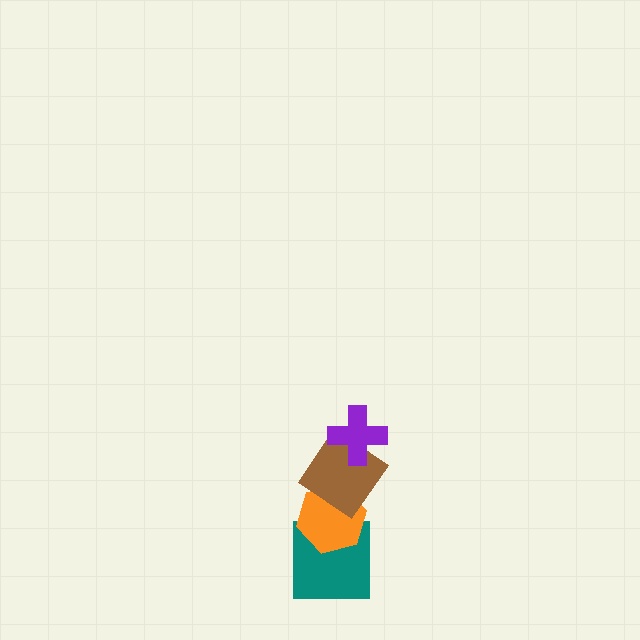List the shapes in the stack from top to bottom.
From top to bottom: the purple cross, the brown diamond, the orange hexagon, the teal square.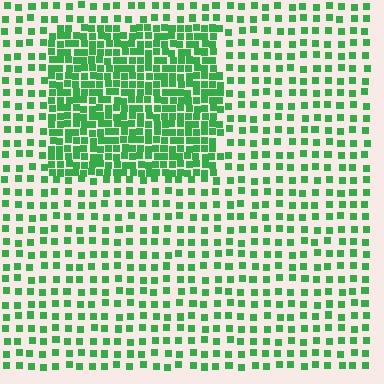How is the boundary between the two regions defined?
The boundary is defined by a change in element density (approximately 2.4x ratio). All elements are the same color, size, and shape.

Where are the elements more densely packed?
The elements are more densely packed inside the rectangle boundary.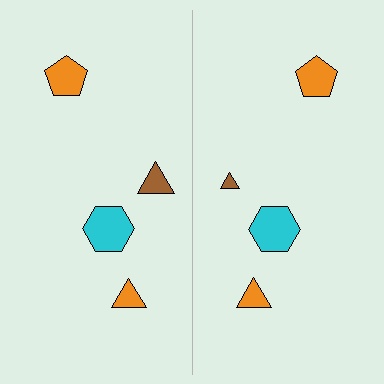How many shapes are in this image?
There are 8 shapes in this image.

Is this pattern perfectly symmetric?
No, the pattern is not perfectly symmetric. The brown triangle on the right side has a different size than its mirror counterpart.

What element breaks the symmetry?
The brown triangle on the right side has a different size than its mirror counterpart.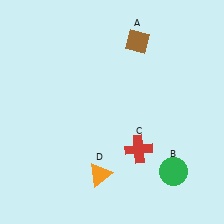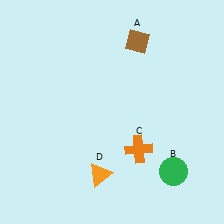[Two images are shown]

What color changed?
The cross (C) changed from red in Image 1 to orange in Image 2.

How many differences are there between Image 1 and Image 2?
There is 1 difference between the two images.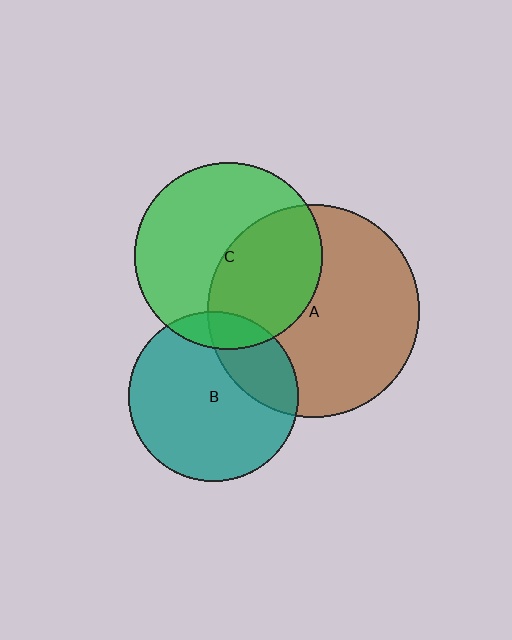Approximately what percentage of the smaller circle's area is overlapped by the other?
Approximately 10%.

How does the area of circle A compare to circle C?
Approximately 1.3 times.